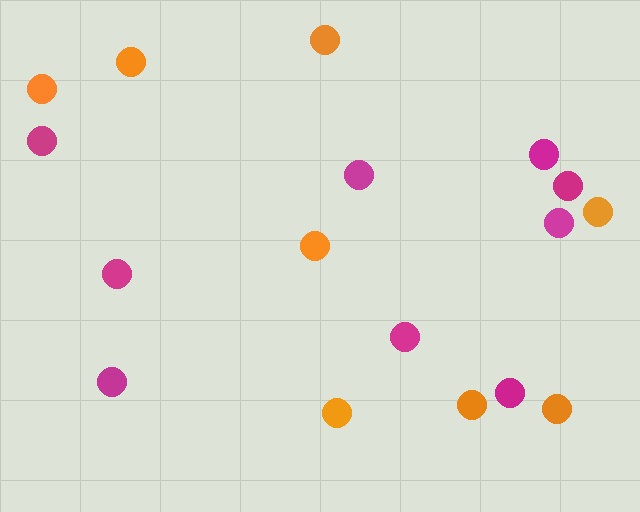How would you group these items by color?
There are 2 groups: one group of orange circles (8) and one group of magenta circles (9).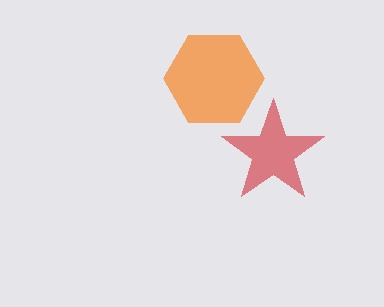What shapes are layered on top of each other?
The layered shapes are: an orange hexagon, a red star.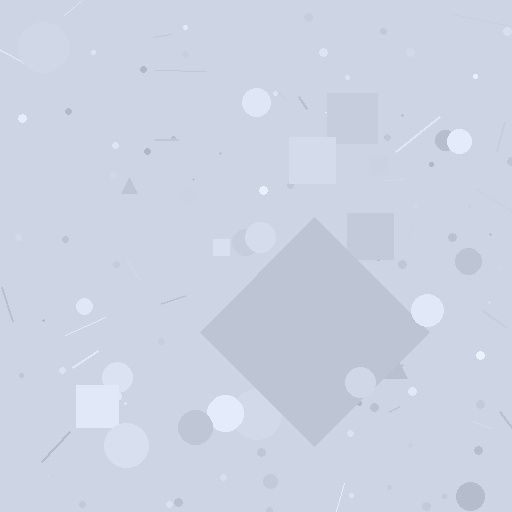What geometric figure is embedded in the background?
A diamond is embedded in the background.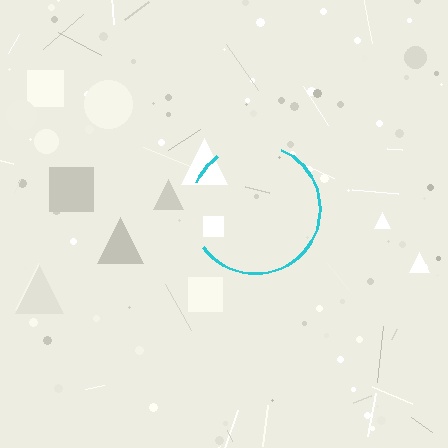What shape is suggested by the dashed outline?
The dashed outline suggests a circle.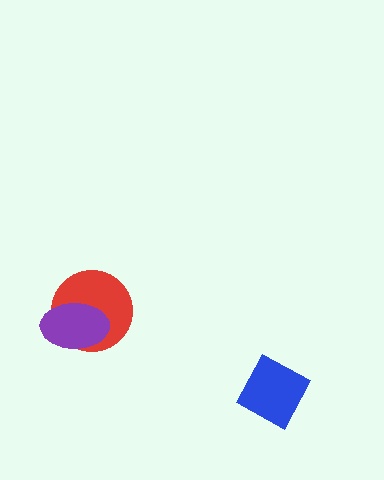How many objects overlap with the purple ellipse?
1 object overlaps with the purple ellipse.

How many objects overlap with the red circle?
1 object overlaps with the red circle.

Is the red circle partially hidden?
Yes, it is partially covered by another shape.